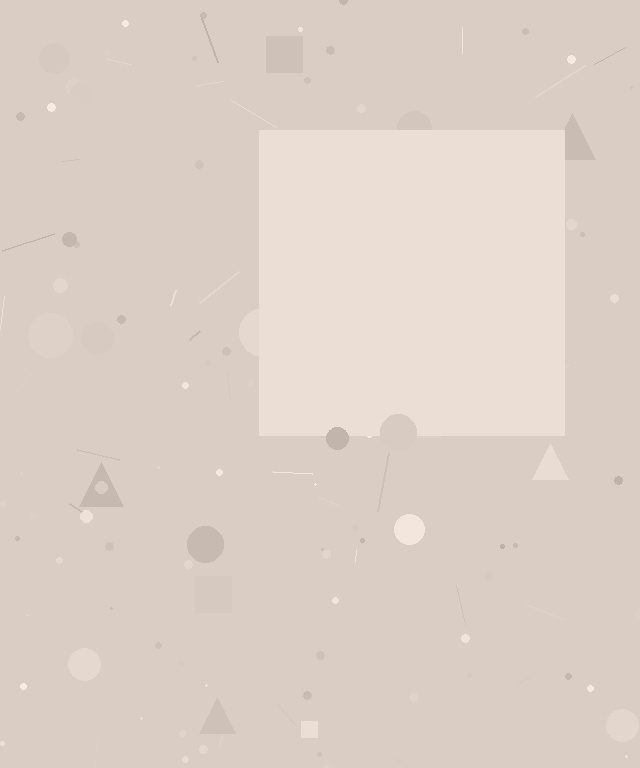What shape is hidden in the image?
A square is hidden in the image.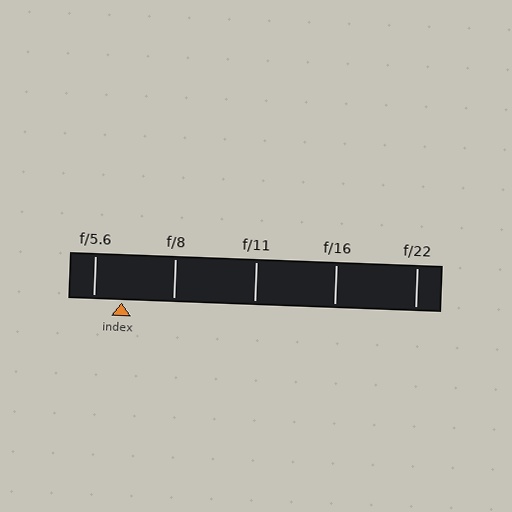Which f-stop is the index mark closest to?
The index mark is closest to f/5.6.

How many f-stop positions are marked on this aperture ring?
There are 5 f-stop positions marked.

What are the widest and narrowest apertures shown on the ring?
The widest aperture shown is f/5.6 and the narrowest is f/22.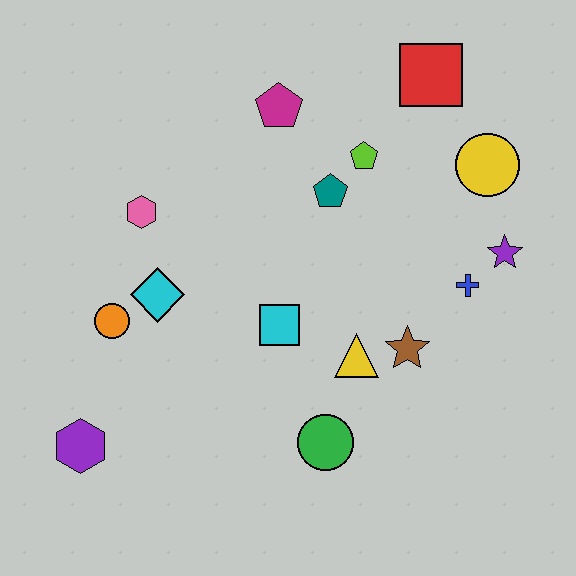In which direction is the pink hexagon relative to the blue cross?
The pink hexagon is to the left of the blue cross.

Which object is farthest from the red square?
The purple hexagon is farthest from the red square.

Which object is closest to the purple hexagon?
The orange circle is closest to the purple hexagon.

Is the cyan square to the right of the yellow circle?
No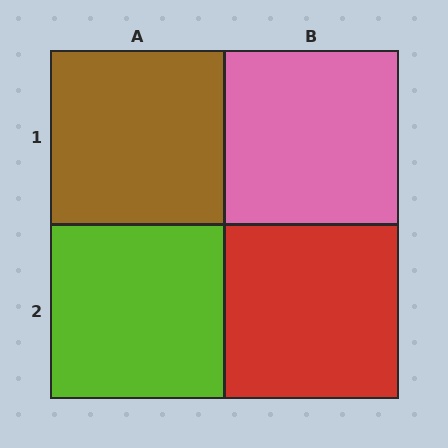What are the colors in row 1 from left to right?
Brown, pink.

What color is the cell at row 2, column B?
Red.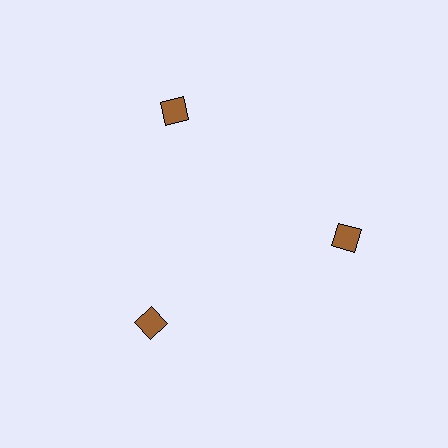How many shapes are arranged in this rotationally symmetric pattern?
There are 3 shapes, arranged in 3 groups of 1.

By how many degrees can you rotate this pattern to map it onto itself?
The pattern maps onto itself every 120 degrees of rotation.